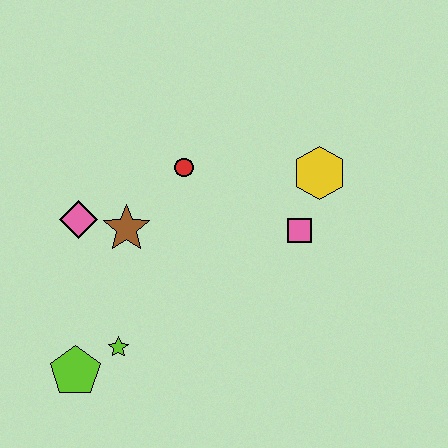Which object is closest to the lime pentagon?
The lime star is closest to the lime pentagon.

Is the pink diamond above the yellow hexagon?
No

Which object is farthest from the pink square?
The lime pentagon is farthest from the pink square.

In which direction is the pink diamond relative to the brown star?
The pink diamond is to the left of the brown star.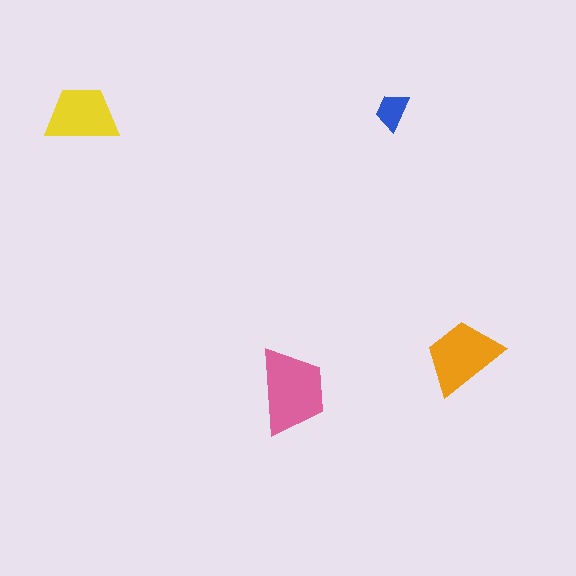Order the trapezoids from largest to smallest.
the pink one, the orange one, the yellow one, the blue one.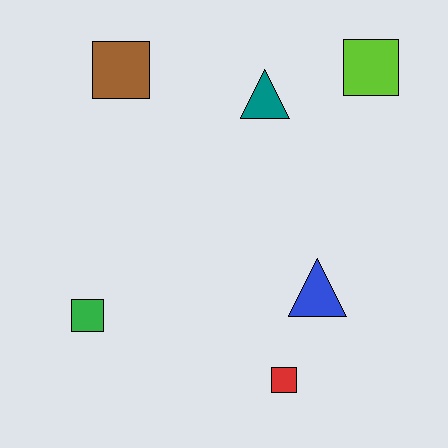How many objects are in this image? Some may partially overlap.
There are 6 objects.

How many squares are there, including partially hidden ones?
There are 4 squares.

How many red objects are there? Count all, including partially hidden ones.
There is 1 red object.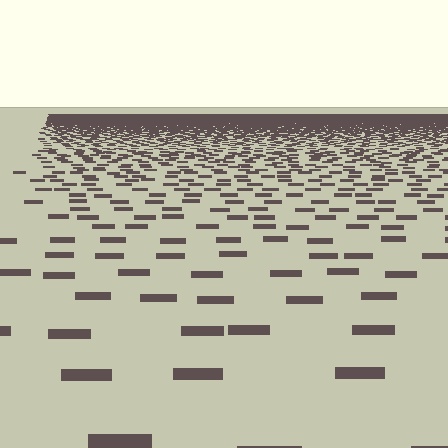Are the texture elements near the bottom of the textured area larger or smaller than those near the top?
Larger. Near the bottom, elements are closer to the viewer and appear at a bigger on-screen size.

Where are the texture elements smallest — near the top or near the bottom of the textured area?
Near the top.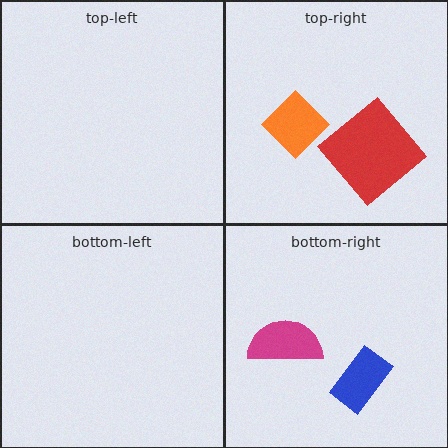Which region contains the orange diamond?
The top-right region.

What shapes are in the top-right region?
The orange diamond, the red diamond.